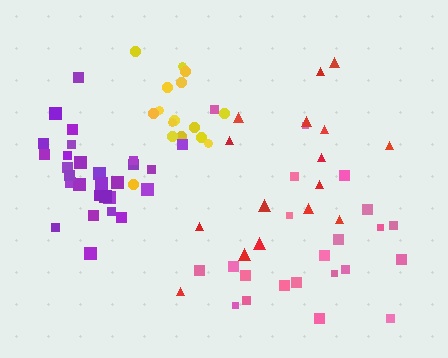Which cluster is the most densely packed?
Purple.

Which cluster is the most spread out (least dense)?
Red.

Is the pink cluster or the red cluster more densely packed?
Pink.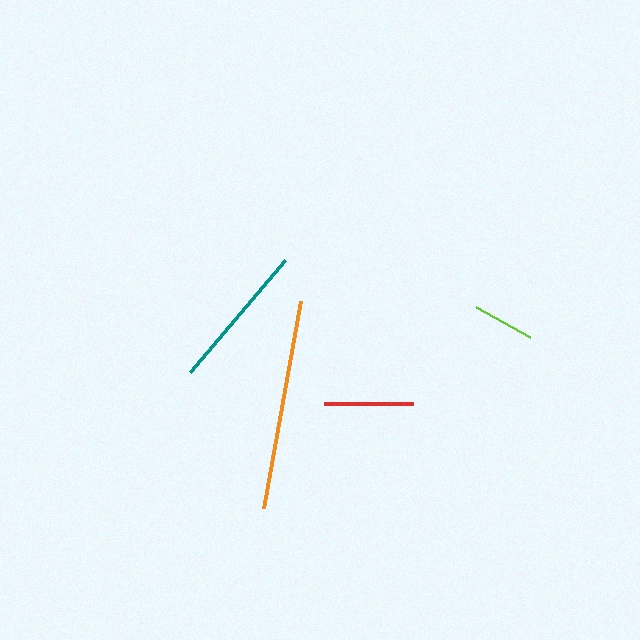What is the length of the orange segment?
The orange segment is approximately 210 pixels long.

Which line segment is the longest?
The orange line is the longest at approximately 210 pixels.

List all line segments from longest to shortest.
From longest to shortest: orange, teal, red, lime.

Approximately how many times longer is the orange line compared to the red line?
The orange line is approximately 2.3 times the length of the red line.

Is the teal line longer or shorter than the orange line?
The orange line is longer than the teal line.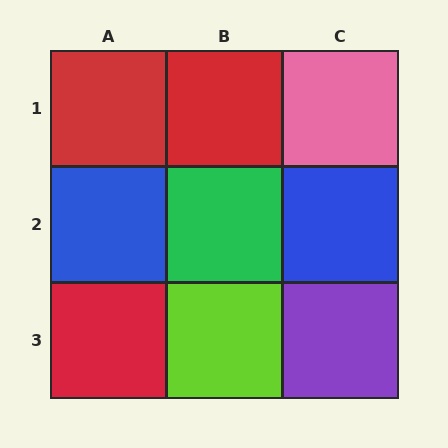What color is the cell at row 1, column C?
Pink.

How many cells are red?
3 cells are red.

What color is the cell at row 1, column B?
Red.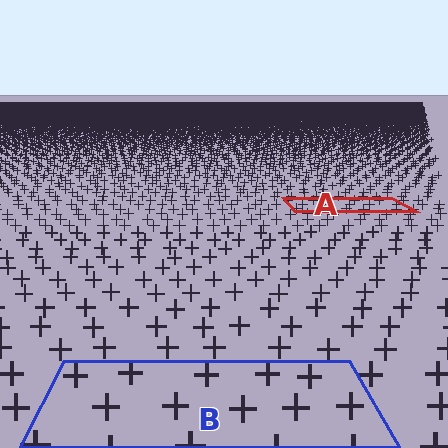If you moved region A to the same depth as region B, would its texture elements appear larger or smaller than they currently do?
They would appear larger. At a closer depth, the same texture elements are projected at a bigger on-screen size.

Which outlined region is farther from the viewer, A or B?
Region A is farther from the viewer — the texture elements inside it appear smaller and more densely packed.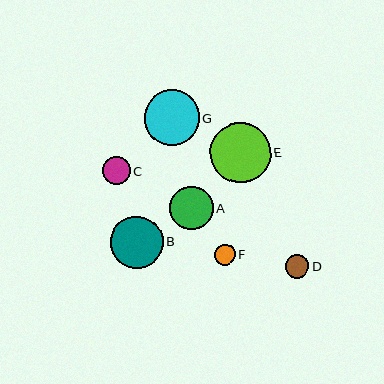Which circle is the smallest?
Circle F is the smallest with a size of approximately 21 pixels.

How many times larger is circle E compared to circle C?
Circle E is approximately 2.2 times the size of circle C.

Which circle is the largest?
Circle E is the largest with a size of approximately 60 pixels.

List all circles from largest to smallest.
From largest to smallest: E, G, B, A, C, D, F.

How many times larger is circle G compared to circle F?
Circle G is approximately 2.7 times the size of circle F.